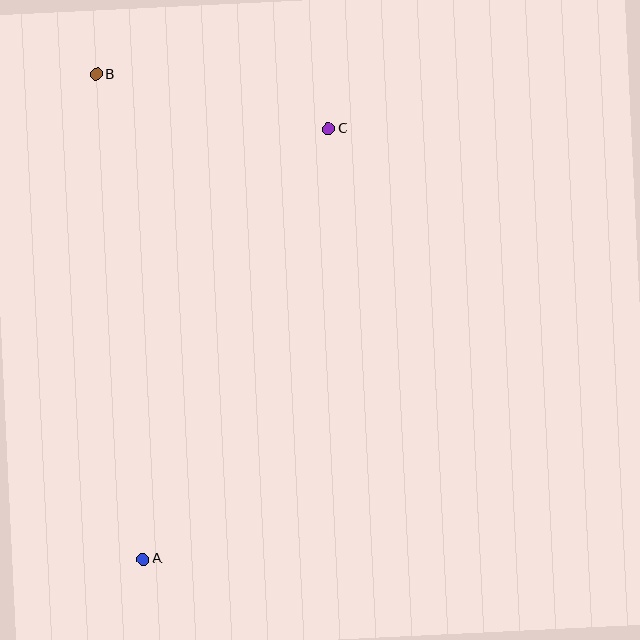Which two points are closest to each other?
Points B and C are closest to each other.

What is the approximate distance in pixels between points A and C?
The distance between A and C is approximately 469 pixels.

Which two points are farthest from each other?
Points A and B are farthest from each other.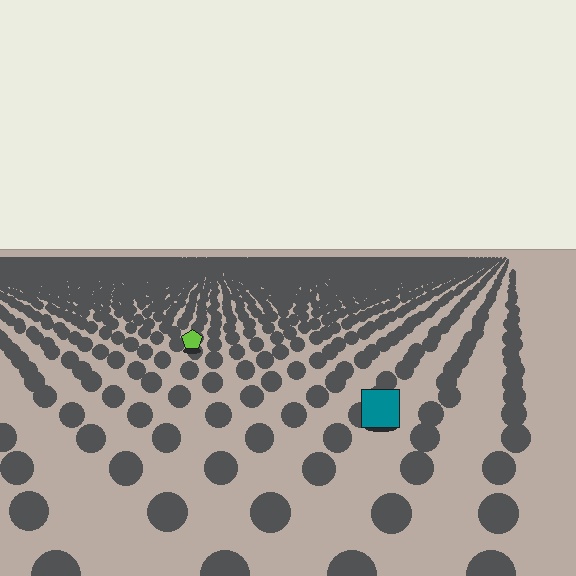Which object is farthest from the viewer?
The lime pentagon is farthest from the viewer. It appears smaller and the ground texture around it is denser.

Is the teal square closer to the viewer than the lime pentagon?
Yes. The teal square is closer — you can tell from the texture gradient: the ground texture is coarser near it.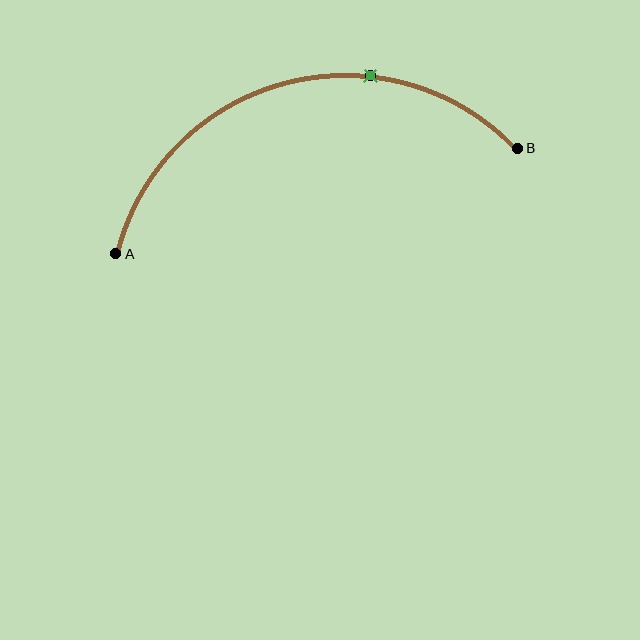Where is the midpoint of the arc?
The arc midpoint is the point on the curve farthest from the straight line joining A and B. It sits above that line.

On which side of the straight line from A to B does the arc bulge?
The arc bulges above the straight line connecting A and B.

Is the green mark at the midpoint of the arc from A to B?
No. The green mark lies on the arc but is closer to endpoint B. The arc midpoint would be at the point on the curve equidistant along the arc from both A and B.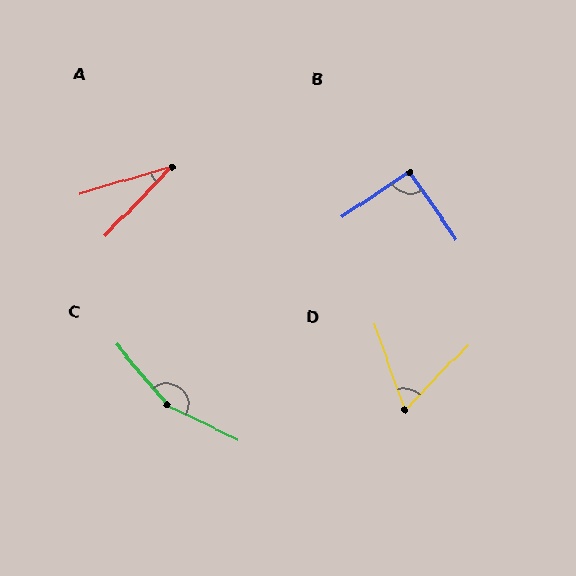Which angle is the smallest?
A, at approximately 30 degrees.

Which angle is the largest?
C, at approximately 156 degrees.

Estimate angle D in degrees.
Approximately 63 degrees.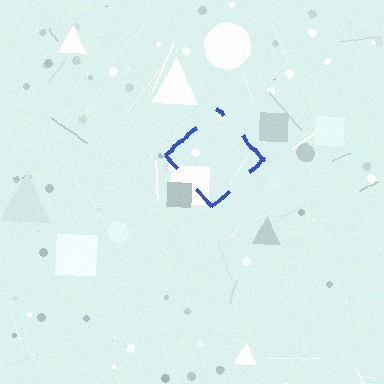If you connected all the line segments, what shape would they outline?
They would outline a diamond.